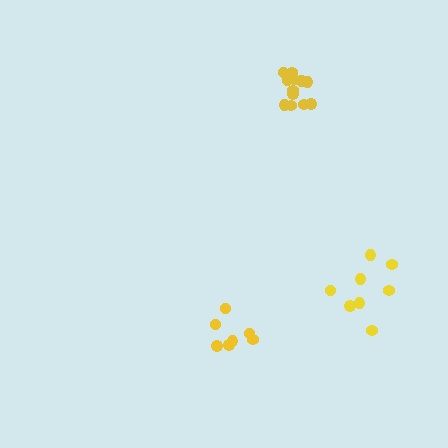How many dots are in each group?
Group 1: 12 dots, Group 2: 8 dots, Group 3: 7 dots (27 total).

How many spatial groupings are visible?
There are 3 spatial groupings.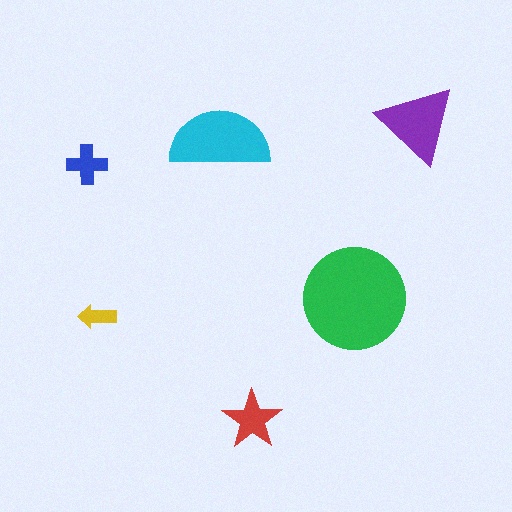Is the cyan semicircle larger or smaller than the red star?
Larger.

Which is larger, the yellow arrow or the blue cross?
The blue cross.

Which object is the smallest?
The yellow arrow.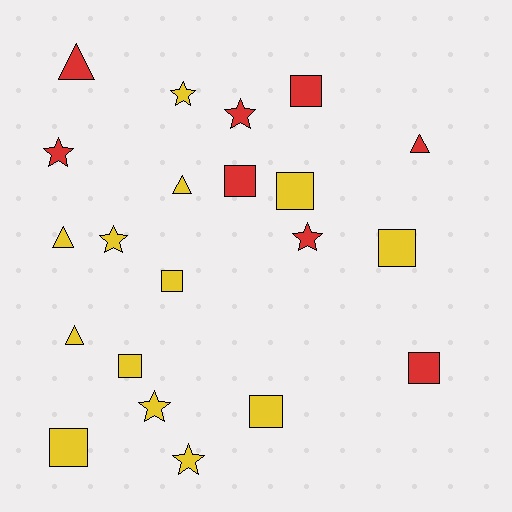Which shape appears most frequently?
Square, with 9 objects.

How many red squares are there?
There are 3 red squares.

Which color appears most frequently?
Yellow, with 13 objects.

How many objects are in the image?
There are 21 objects.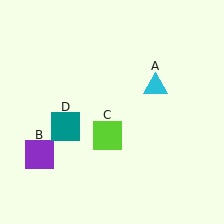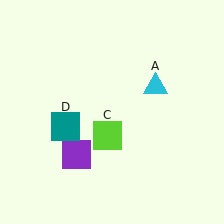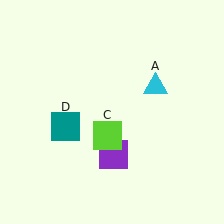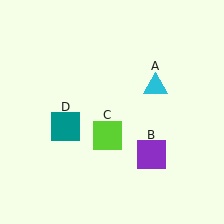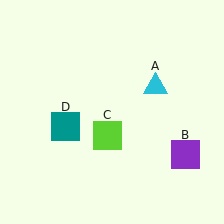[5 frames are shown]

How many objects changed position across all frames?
1 object changed position: purple square (object B).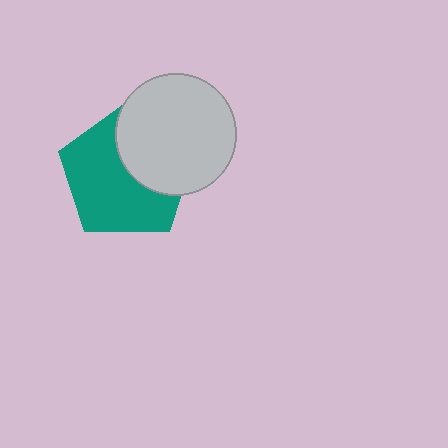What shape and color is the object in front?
The object in front is a light gray circle.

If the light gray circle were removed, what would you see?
You would see the complete teal pentagon.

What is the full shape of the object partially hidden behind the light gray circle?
The partially hidden object is a teal pentagon.